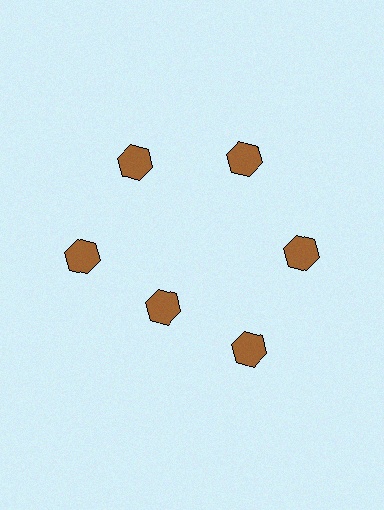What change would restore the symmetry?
The symmetry would be restored by moving it outward, back onto the ring so that all 6 hexagons sit at equal angles and equal distance from the center.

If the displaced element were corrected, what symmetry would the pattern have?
It would have 6-fold rotational symmetry — the pattern would map onto itself every 60 degrees.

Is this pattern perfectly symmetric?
No. The 6 brown hexagons are arranged in a ring, but one element near the 7 o'clock position is pulled inward toward the center, breaking the 6-fold rotational symmetry.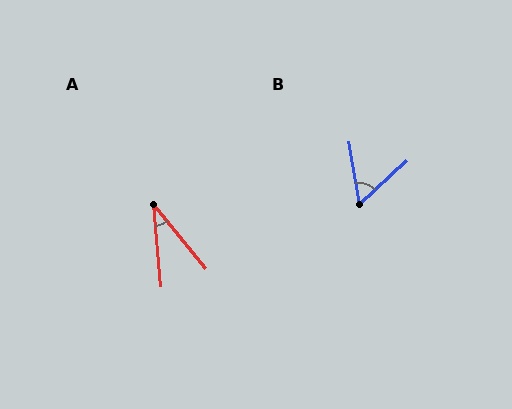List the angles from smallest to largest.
A (35°), B (57°).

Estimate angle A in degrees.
Approximately 35 degrees.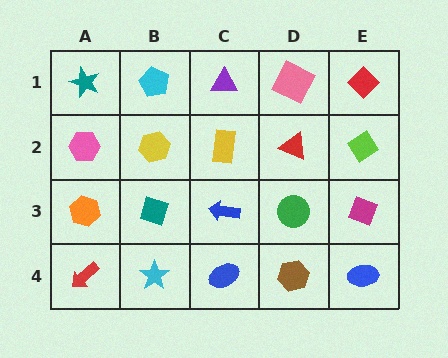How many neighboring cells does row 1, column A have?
2.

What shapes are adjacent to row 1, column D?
A red triangle (row 2, column D), a purple triangle (row 1, column C), a red diamond (row 1, column E).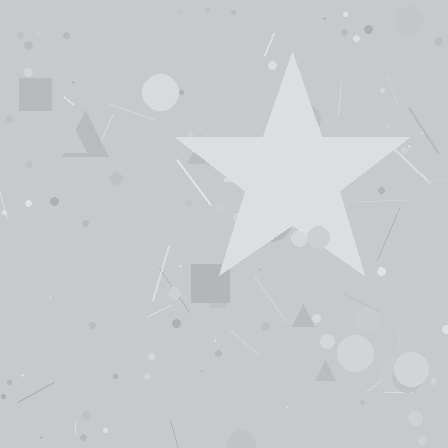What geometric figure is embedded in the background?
A star is embedded in the background.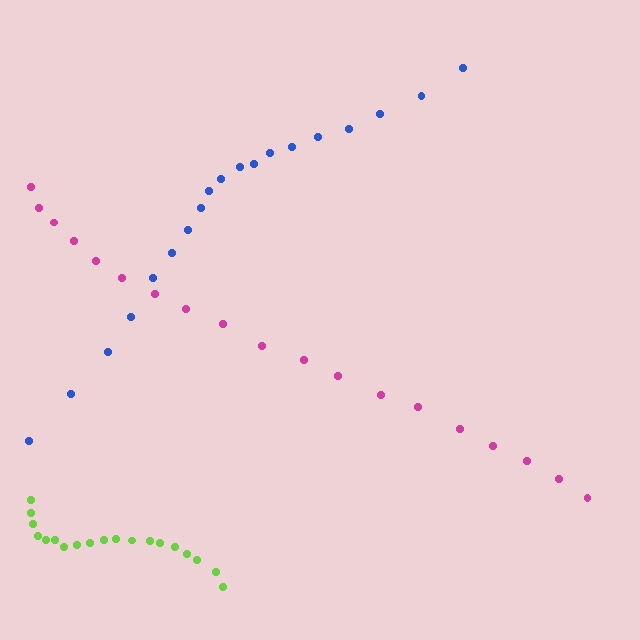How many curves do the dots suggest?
There are 3 distinct paths.